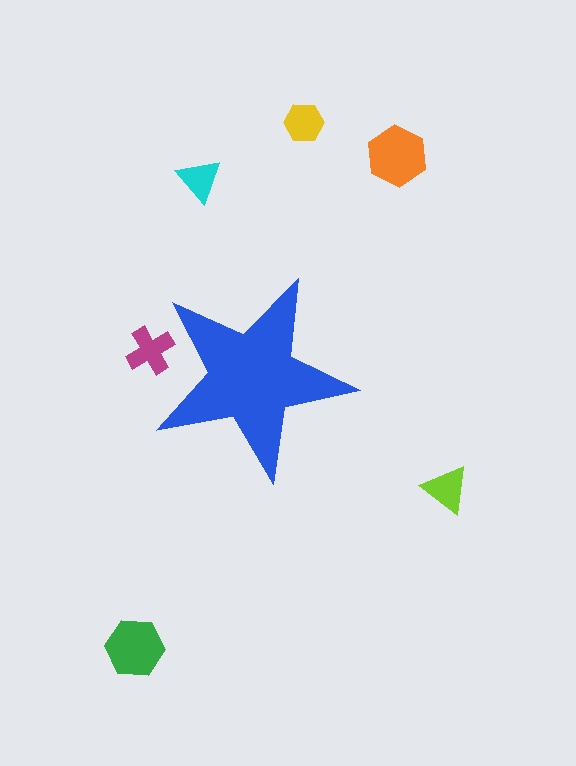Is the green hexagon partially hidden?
No, the green hexagon is fully visible.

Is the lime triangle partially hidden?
No, the lime triangle is fully visible.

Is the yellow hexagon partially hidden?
No, the yellow hexagon is fully visible.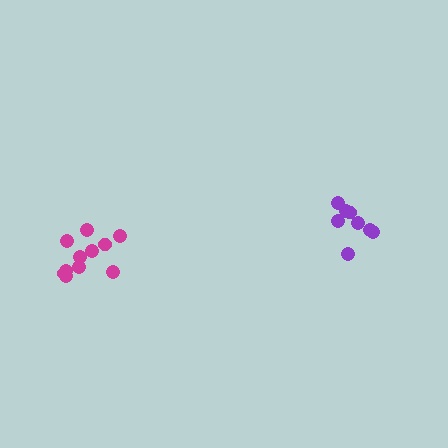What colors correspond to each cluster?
The clusters are colored: purple, magenta.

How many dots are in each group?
Group 1: 8 dots, Group 2: 11 dots (19 total).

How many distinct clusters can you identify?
There are 2 distinct clusters.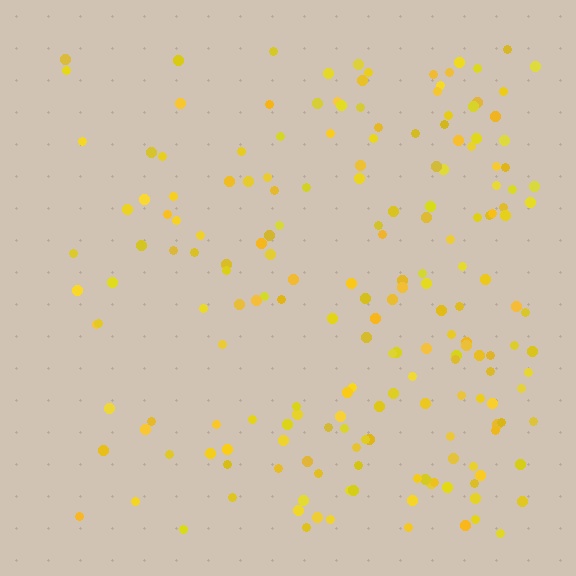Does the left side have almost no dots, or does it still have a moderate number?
Still a moderate number, just noticeably fewer than the right.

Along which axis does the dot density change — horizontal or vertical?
Horizontal.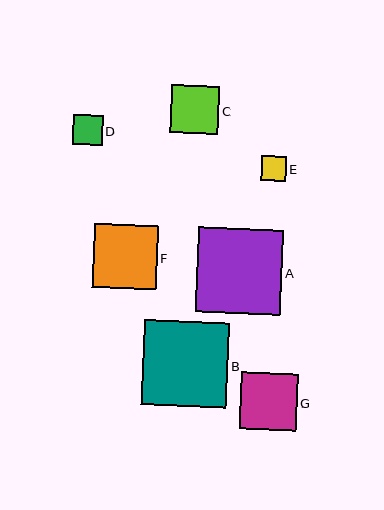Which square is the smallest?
Square E is the smallest with a size of approximately 25 pixels.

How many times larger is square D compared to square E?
Square D is approximately 1.2 times the size of square E.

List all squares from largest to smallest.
From largest to smallest: B, A, F, G, C, D, E.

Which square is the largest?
Square B is the largest with a size of approximately 85 pixels.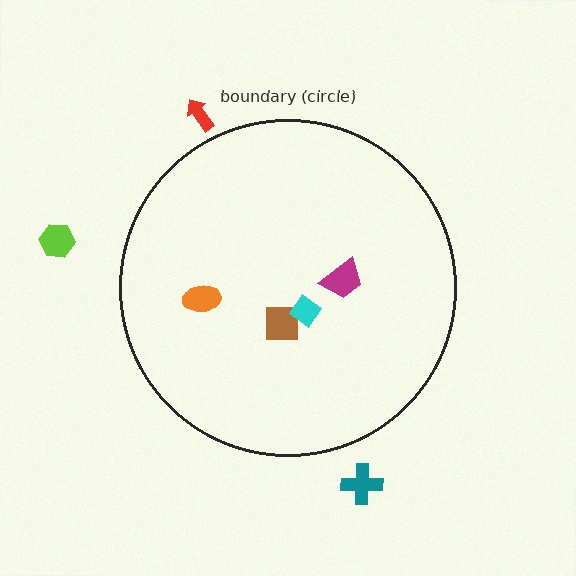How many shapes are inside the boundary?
4 inside, 3 outside.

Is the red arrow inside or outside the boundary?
Outside.